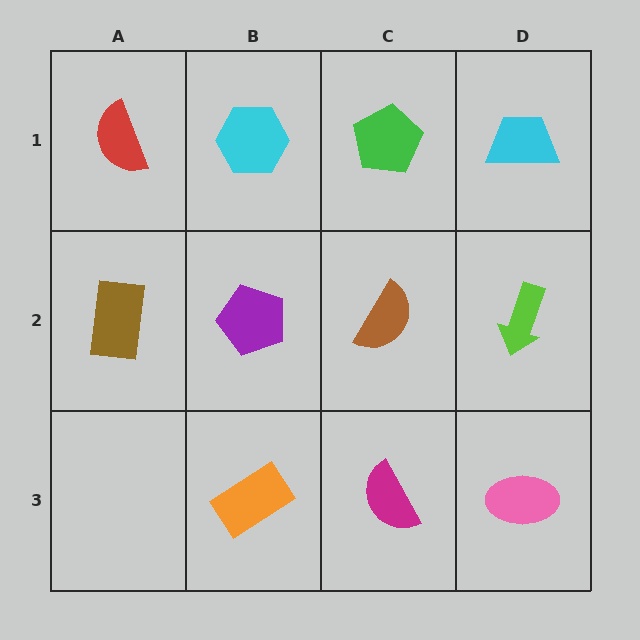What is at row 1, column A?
A red semicircle.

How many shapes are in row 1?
4 shapes.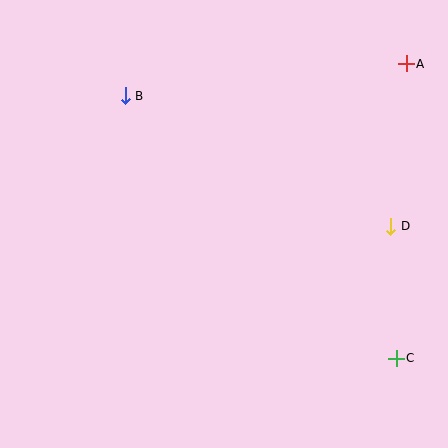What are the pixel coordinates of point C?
Point C is at (396, 358).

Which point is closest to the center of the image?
Point B at (125, 96) is closest to the center.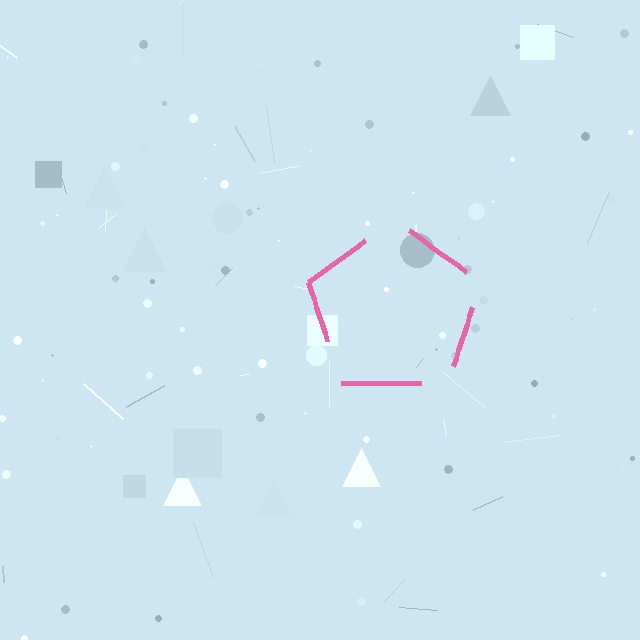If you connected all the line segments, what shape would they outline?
They would outline a pentagon.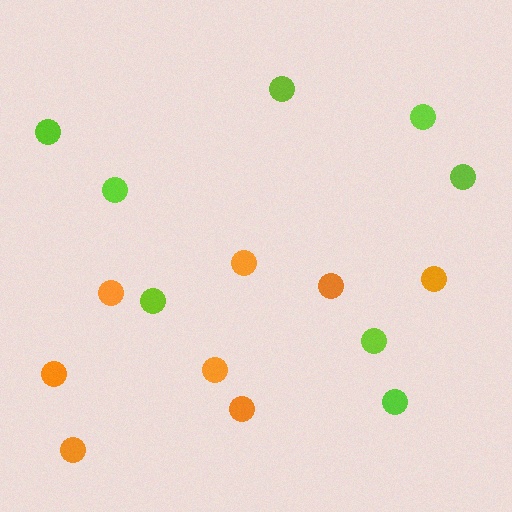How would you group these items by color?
There are 2 groups: one group of lime circles (8) and one group of orange circles (8).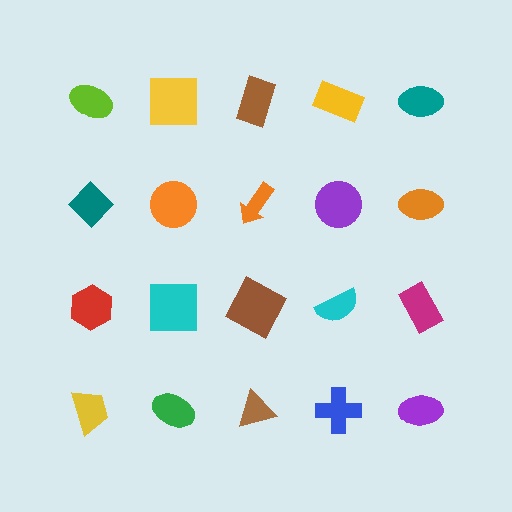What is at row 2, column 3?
An orange arrow.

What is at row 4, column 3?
A brown triangle.